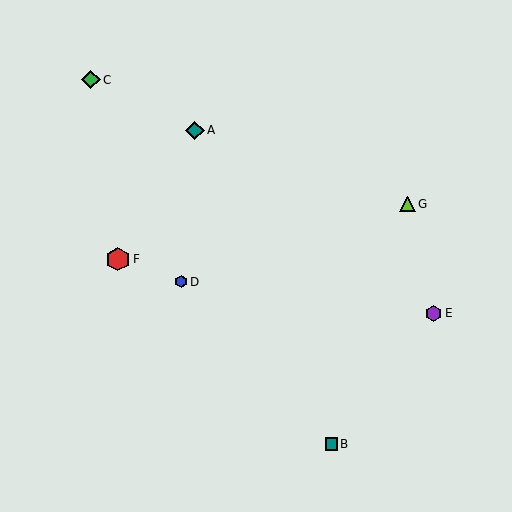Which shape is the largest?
The red hexagon (labeled F) is the largest.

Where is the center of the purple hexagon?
The center of the purple hexagon is at (434, 313).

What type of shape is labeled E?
Shape E is a purple hexagon.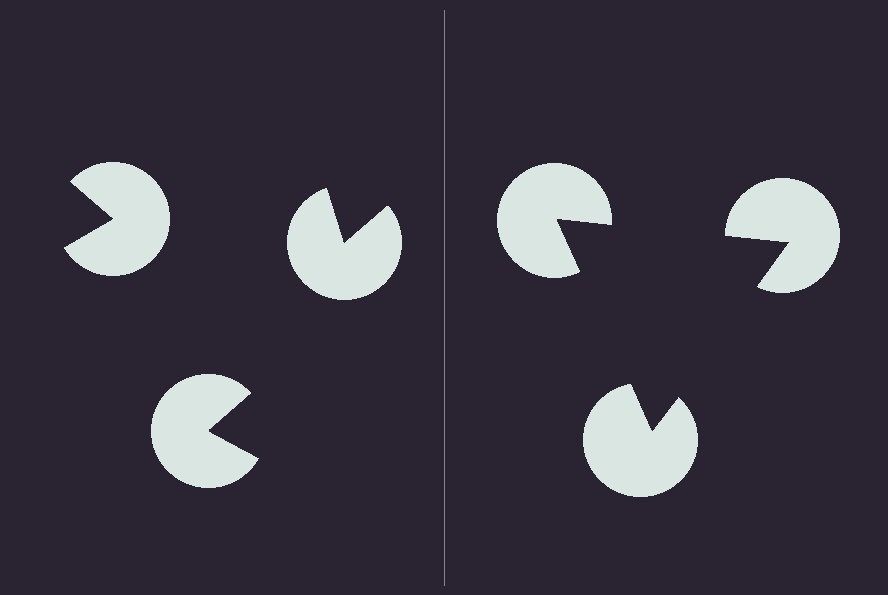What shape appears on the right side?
An illusory triangle.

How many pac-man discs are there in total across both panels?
6 — 3 on each side.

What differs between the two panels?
The pac-man discs are positioned identically on both sides; only the wedge orientations differ. On the right they align to a triangle; on the left they are misaligned.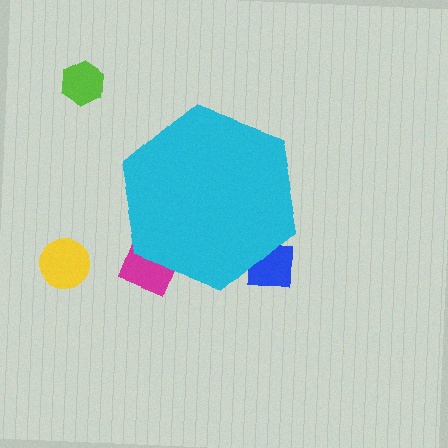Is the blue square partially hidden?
Yes, the blue square is partially hidden behind the cyan hexagon.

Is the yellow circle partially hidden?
No, the yellow circle is fully visible.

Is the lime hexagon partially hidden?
No, the lime hexagon is fully visible.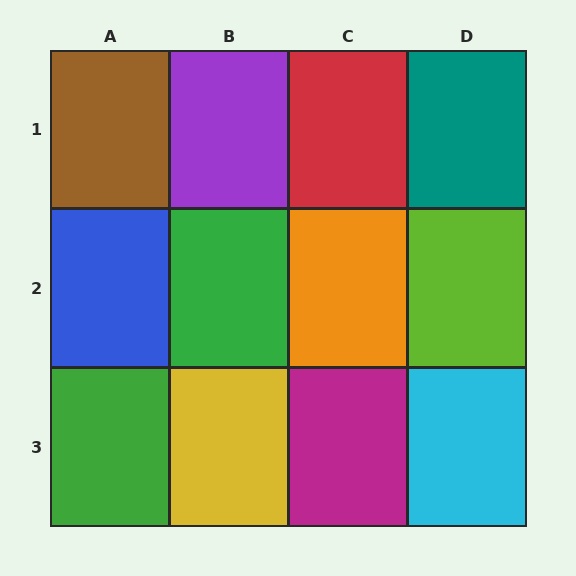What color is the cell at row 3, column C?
Magenta.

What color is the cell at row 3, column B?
Yellow.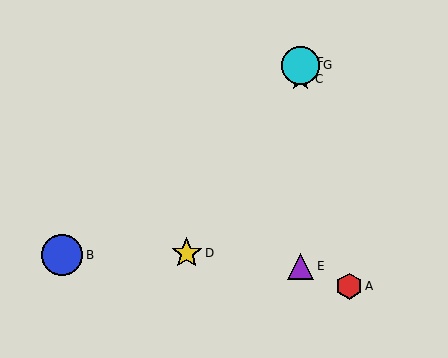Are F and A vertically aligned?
No, F is at x≈301 and A is at x≈349.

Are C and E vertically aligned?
Yes, both are at x≈301.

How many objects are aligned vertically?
4 objects (C, E, F, G) are aligned vertically.